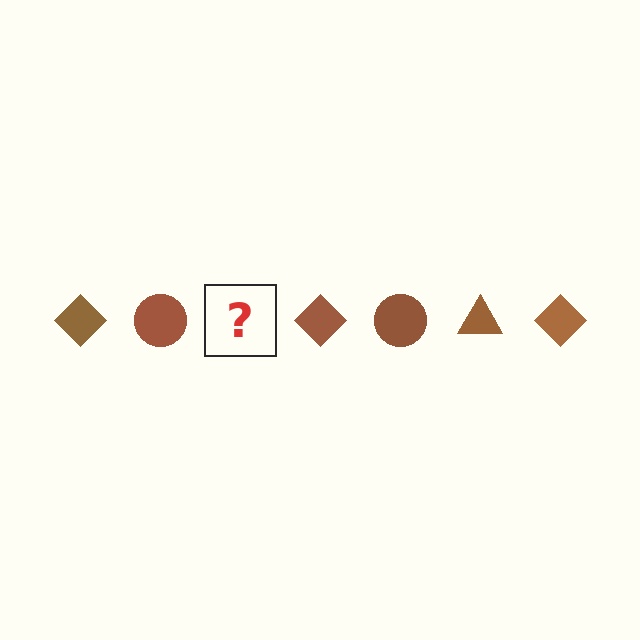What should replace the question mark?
The question mark should be replaced with a brown triangle.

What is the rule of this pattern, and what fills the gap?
The rule is that the pattern cycles through diamond, circle, triangle shapes in brown. The gap should be filled with a brown triangle.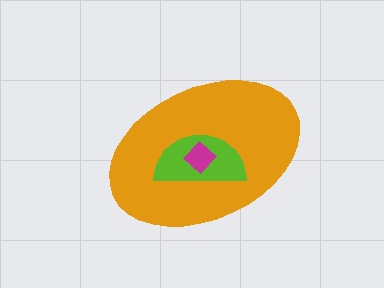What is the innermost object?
The magenta diamond.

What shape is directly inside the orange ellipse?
The lime semicircle.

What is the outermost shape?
The orange ellipse.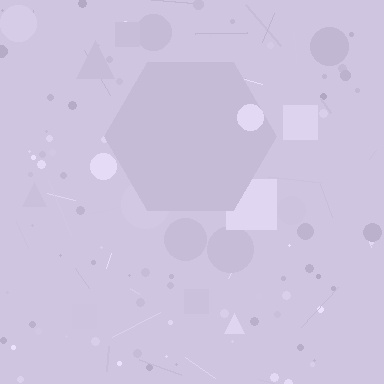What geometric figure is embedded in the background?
A hexagon is embedded in the background.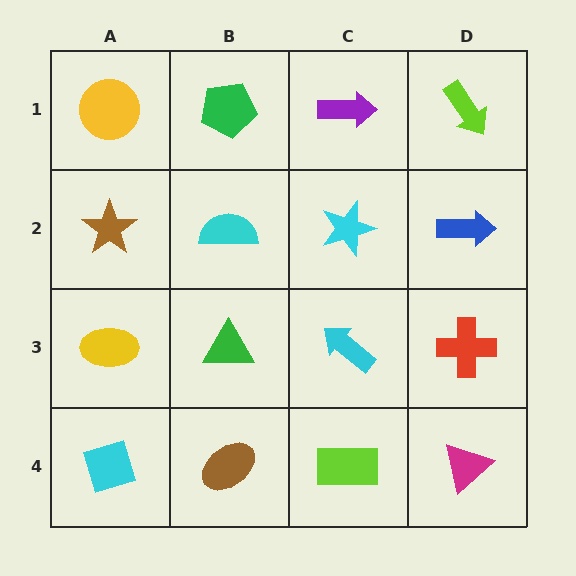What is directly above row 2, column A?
A yellow circle.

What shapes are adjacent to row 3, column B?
A cyan semicircle (row 2, column B), a brown ellipse (row 4, column B), a yellow ellipse (row 3, column A), a cyan arrow (row 3, column C).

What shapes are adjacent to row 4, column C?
A cyan arrow (row 3, column C), a brown ellipse (row 4, column B), a magenta triangle (row 4, column D).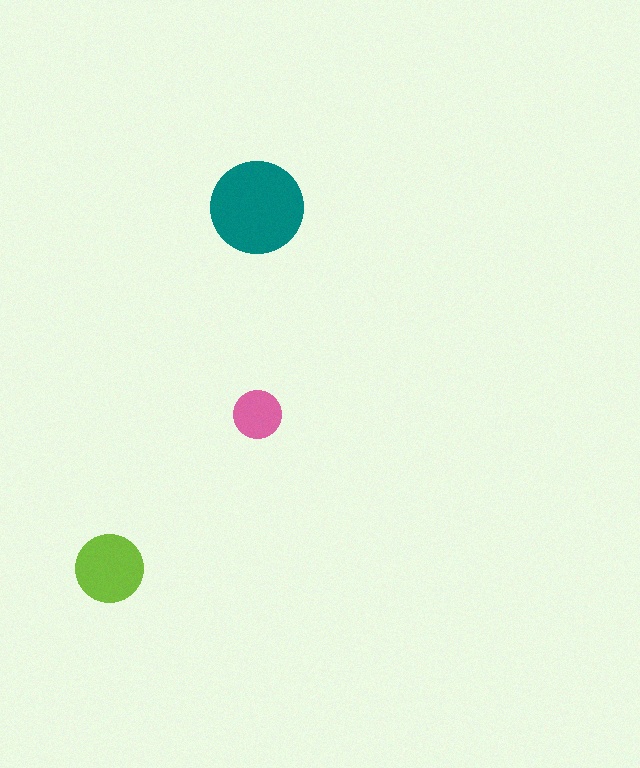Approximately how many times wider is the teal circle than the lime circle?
About 1.5 times wider.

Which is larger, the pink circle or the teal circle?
The teal one.